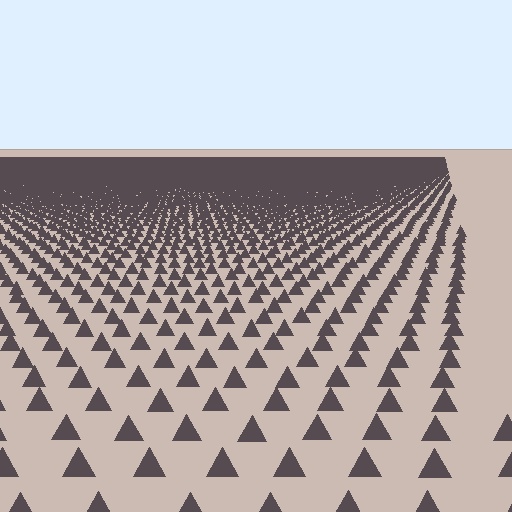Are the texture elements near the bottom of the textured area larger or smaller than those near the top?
Larger. Near the bottom, elements are closer to the viewer and appear at a bigger on-screen size.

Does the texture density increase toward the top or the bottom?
Density increases toward the top.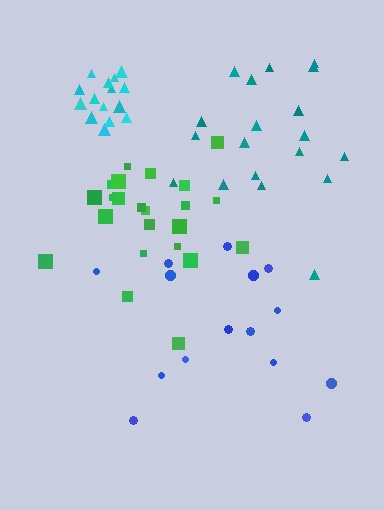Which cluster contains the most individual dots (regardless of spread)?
Green (23).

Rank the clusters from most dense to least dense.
cyan, teal, green, blue.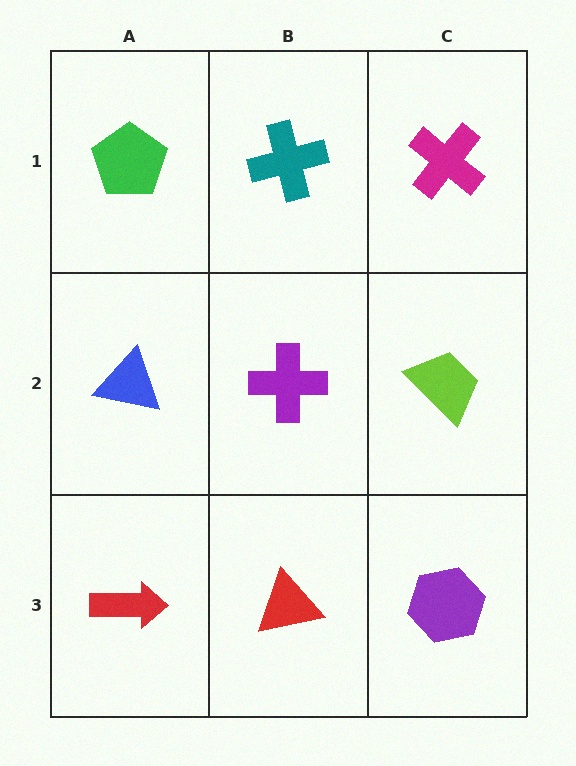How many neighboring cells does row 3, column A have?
2.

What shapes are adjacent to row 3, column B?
A purple cross (row 2, column B), a red arrow (row 3, column A), a purple hexagon (row 3, column C).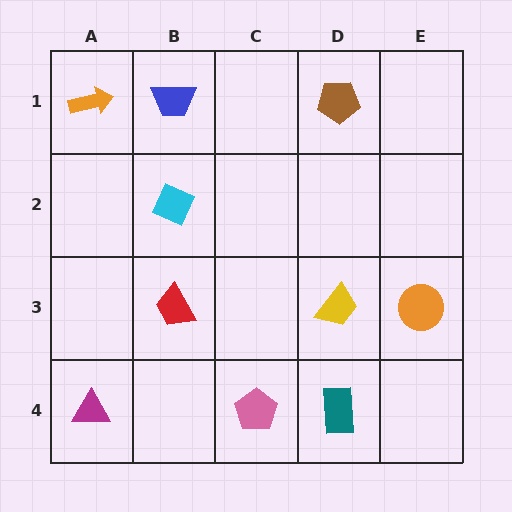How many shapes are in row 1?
3 shapes.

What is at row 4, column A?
A magenta triangle.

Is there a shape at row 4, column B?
No, that cell is empty.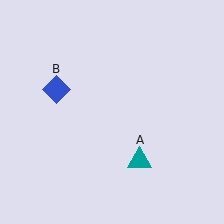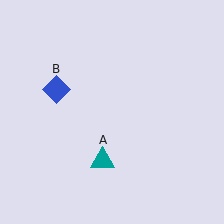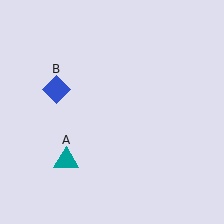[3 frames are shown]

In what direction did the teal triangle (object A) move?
The teal triangle (object A) moved left.